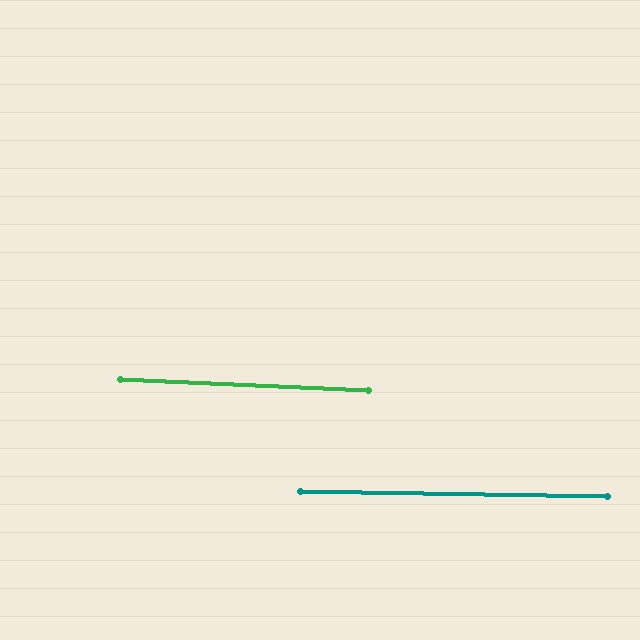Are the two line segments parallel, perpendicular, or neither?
Parallel — their directions differ by only 1.7°.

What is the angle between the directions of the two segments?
Approximately 2 degrees.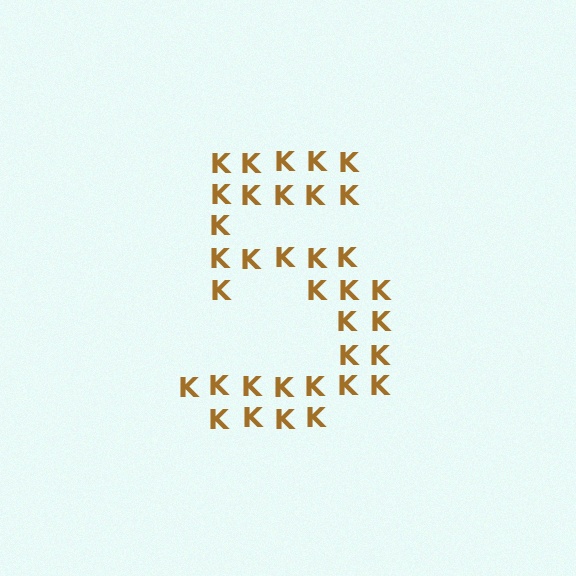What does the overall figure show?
The overall figure shows the digit 5.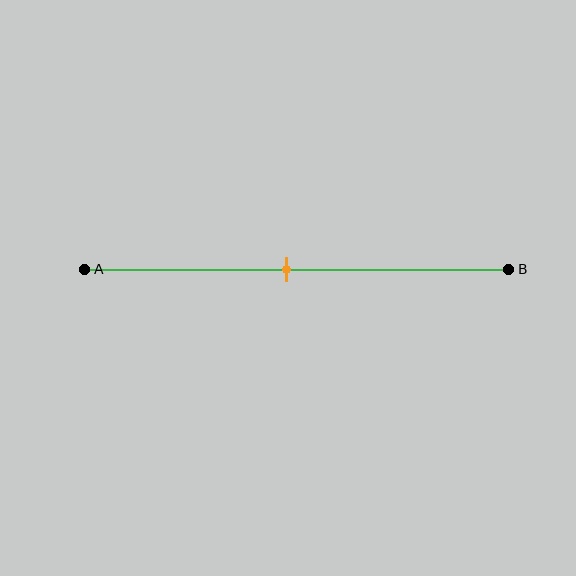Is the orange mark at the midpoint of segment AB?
Yes, the mark is approximately at the midpoint.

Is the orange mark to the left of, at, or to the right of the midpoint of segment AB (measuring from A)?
The orange mark is approximately at the midpoint of segment AB.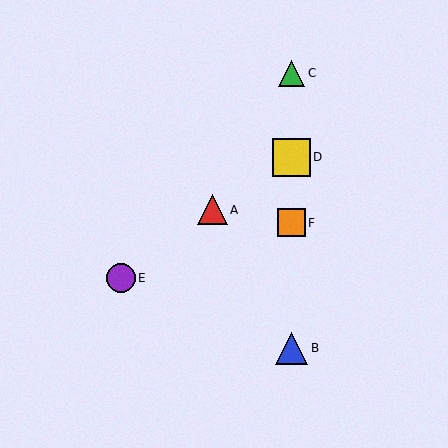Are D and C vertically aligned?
Yes, both are at x≈291.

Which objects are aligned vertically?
Objects B, C, D, F are aligned vertically.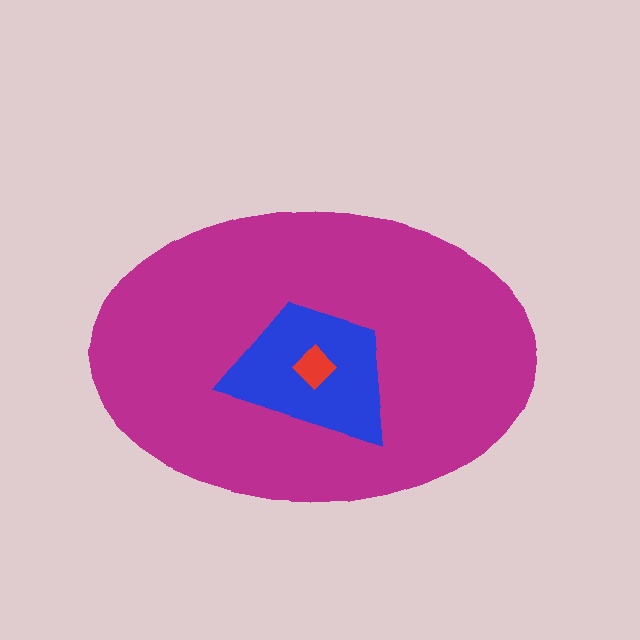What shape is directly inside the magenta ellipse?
The blue trapezoid.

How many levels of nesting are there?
3.